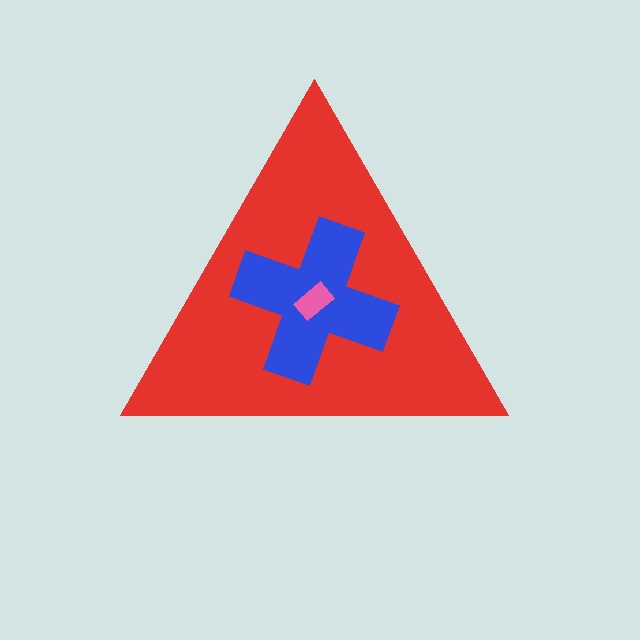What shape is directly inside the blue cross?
The pink rectangle.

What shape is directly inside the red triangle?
The blue cross.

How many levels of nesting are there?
3.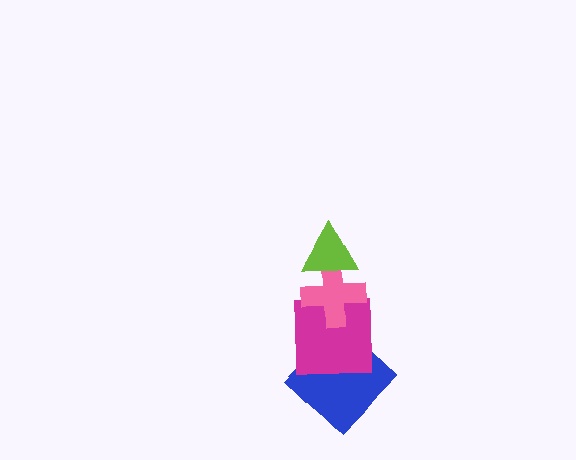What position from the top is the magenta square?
The magenta square is 3rd from the top.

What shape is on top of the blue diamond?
The magenta square is on top of the blue diamond.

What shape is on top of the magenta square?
The pink cross is on top of the magenta square.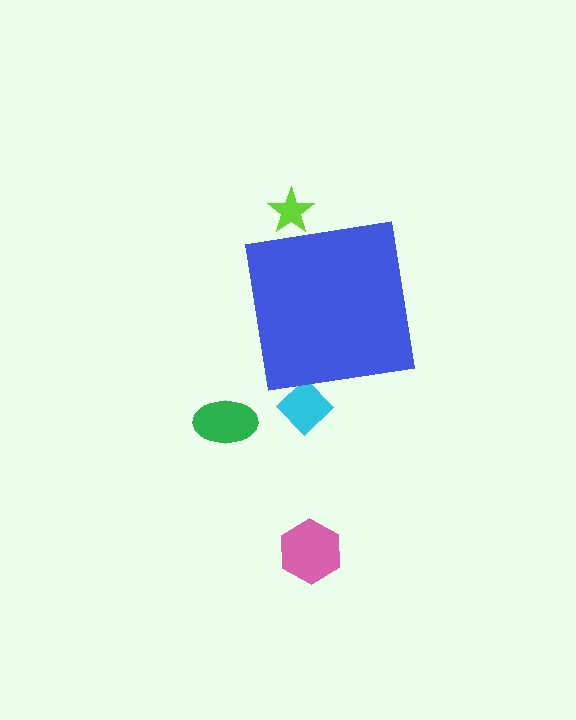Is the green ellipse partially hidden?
No, the green ellipse is fully visible.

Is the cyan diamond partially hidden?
Yes, the cyan diamond is partially hidden behind the blue square.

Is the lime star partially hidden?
Yes, the lime star is partially hidden behind the blue square.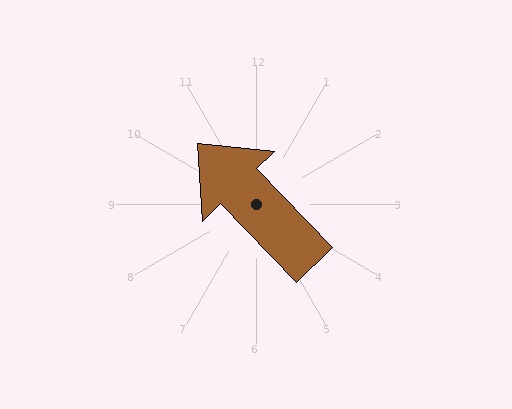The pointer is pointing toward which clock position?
Roughly 11 o'clock.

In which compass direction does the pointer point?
Northwest.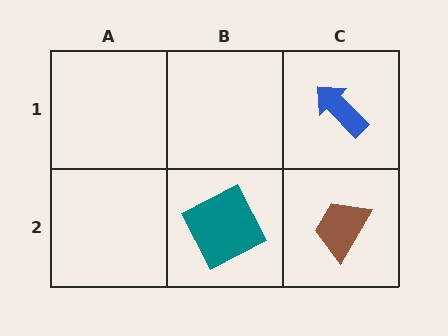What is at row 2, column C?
A brown trapezoid.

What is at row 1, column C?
A blue arrow.